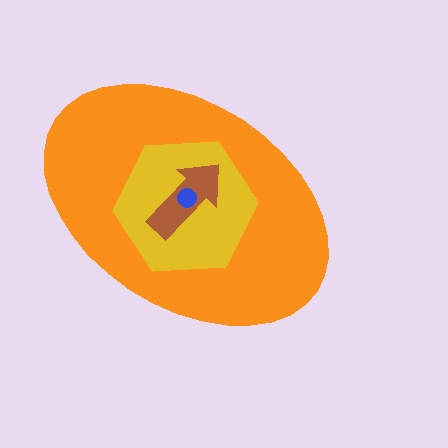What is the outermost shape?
The orange ellipse.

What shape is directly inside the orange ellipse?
The yellow hexagon.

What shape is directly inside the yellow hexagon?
The brown arrow.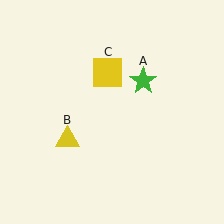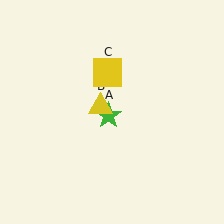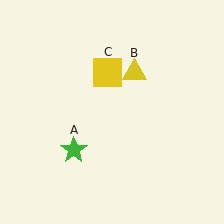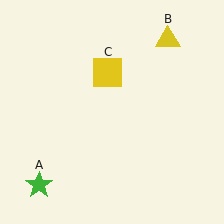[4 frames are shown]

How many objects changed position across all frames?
2 objects changed position: green star (object A), yellow triangle (object B).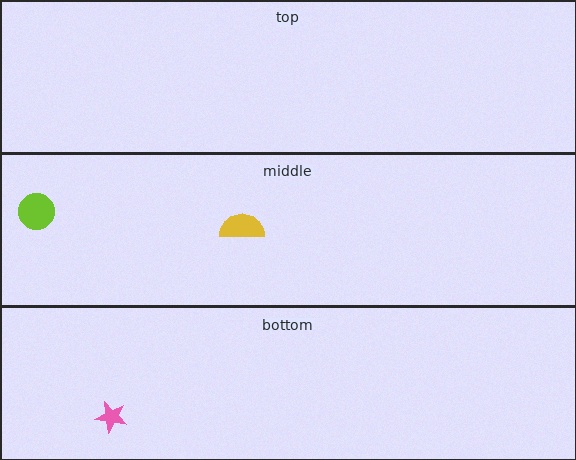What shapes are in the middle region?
The yellow semicircle, the lime circle.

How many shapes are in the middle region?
2.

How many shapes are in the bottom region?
1.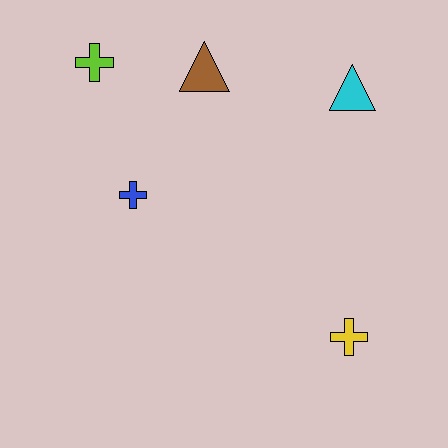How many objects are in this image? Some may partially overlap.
There are 5 objects.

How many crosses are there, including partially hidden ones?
There are 3 crosses.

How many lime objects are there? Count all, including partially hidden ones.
There is 1 lime object.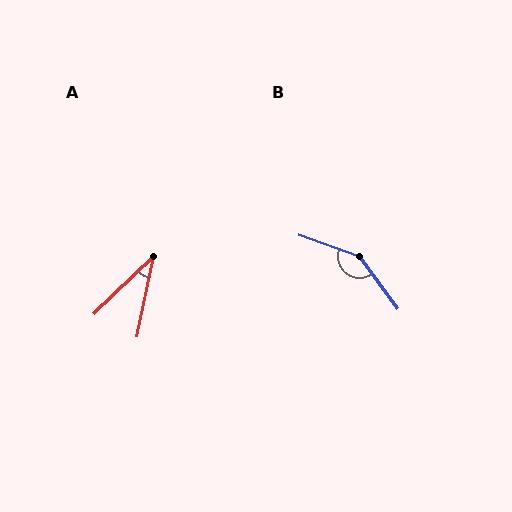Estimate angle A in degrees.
Approximately 35 degrees.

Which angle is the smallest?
A, at approximately 35 degrees.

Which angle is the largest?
B, at approximately 145 degrees.